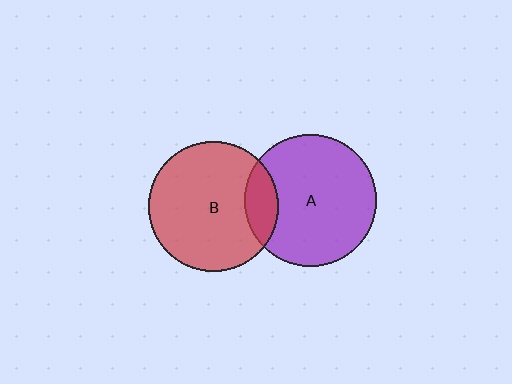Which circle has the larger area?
Circle A (purple).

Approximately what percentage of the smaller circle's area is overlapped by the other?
Approximately 15%.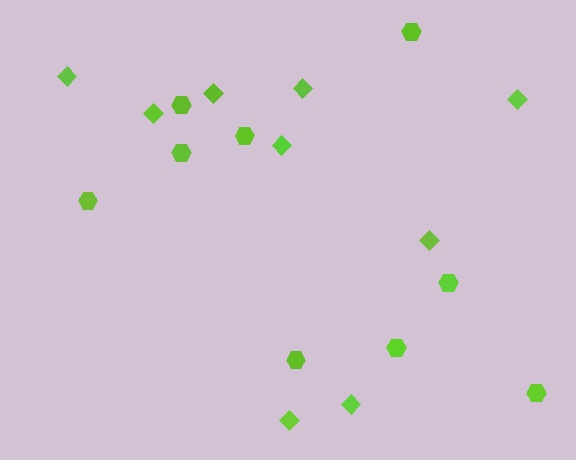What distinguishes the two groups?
There are 2 groups: one group of diamonds (9) and one group of hexagons (9).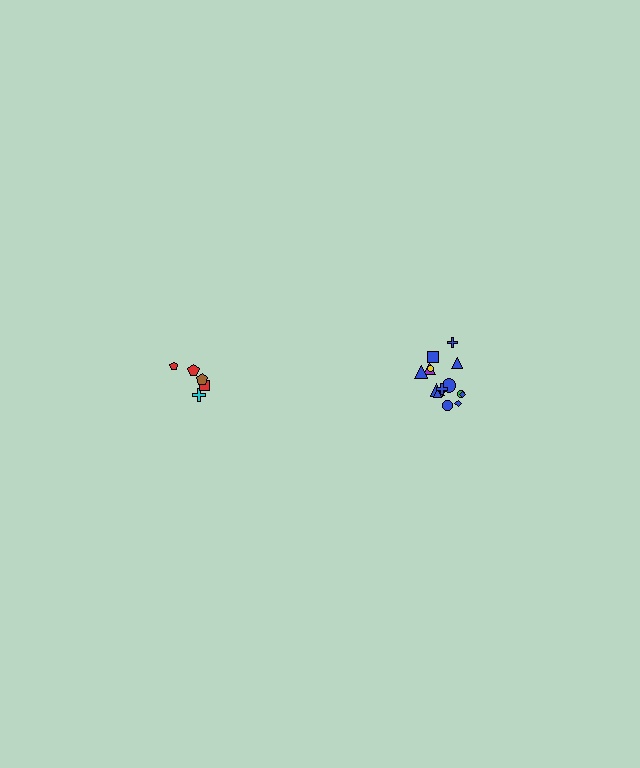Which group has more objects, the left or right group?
The right group.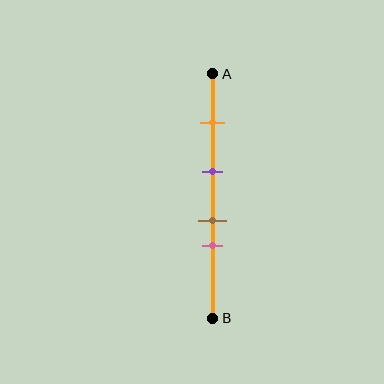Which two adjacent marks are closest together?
The brown and pink marks are the closest adjacent pair.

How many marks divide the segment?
There are 4 marks dividing the segment.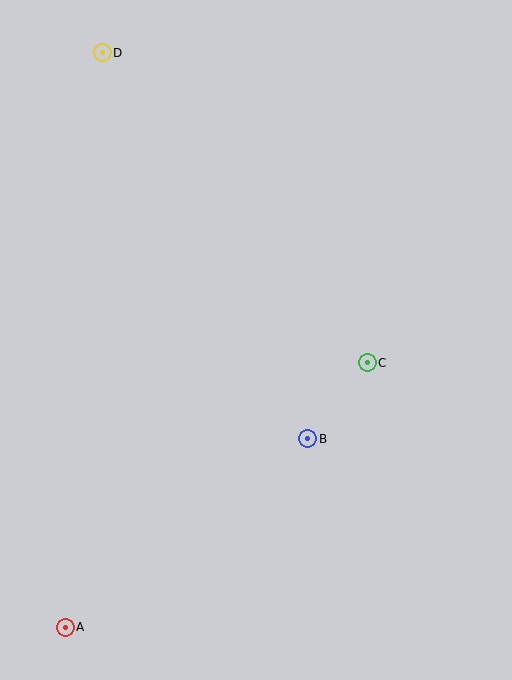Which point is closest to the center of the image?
Point B at (308, 439) is closest to the center.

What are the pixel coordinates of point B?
Point B is at (308, 439).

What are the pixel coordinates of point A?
Point A is at (65, 627).